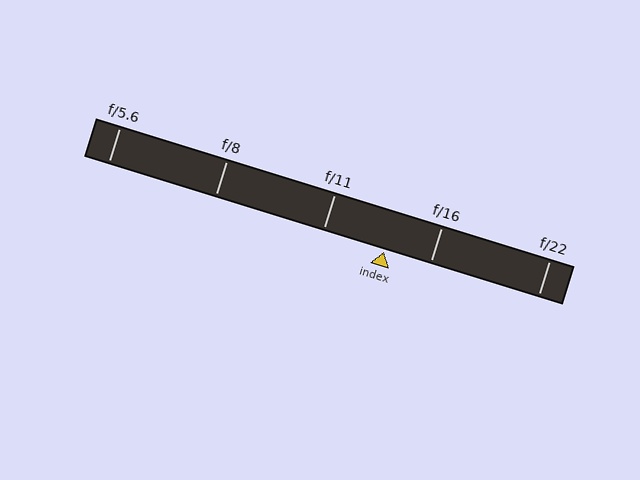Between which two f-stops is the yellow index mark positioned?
The index mark is between f/11 and f/16.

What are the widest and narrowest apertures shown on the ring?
The widest aperture shown is f/5.6 and the narrowest is f/22.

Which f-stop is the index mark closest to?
The index mark is closest to f/16.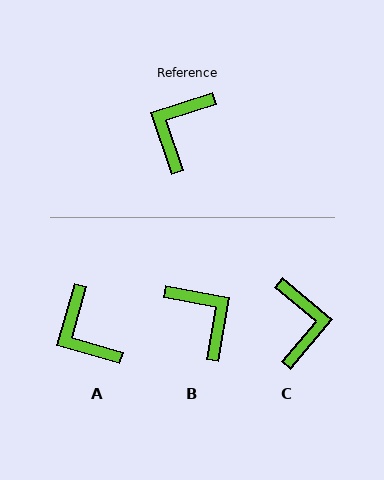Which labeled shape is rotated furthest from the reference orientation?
C, about 148 degrees away.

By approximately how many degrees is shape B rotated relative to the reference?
Approximately 119 degrees clockwise.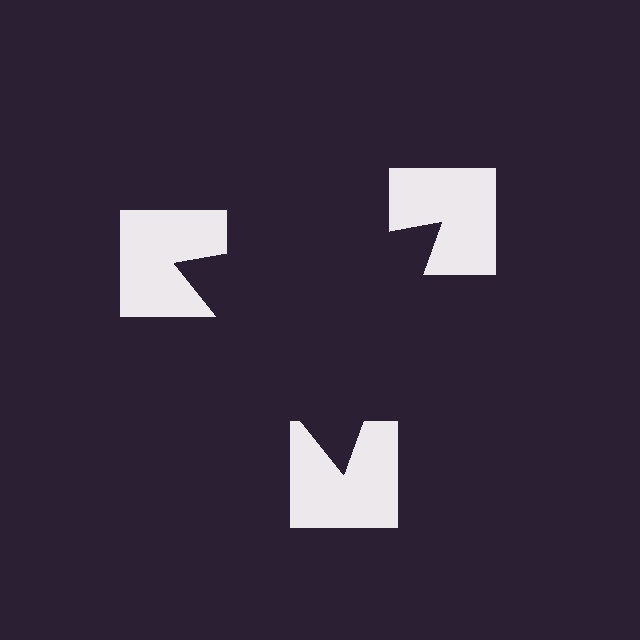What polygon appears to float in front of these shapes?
An illusory triangle — its edges are inferred from the aligned wedge cuts in the notched squares, not physically drawn.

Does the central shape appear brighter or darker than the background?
It typically appears slightly darker than the background, even though no actual brightness change is drawn.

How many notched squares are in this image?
There are 3 — one at each vertex of the illusory triangle.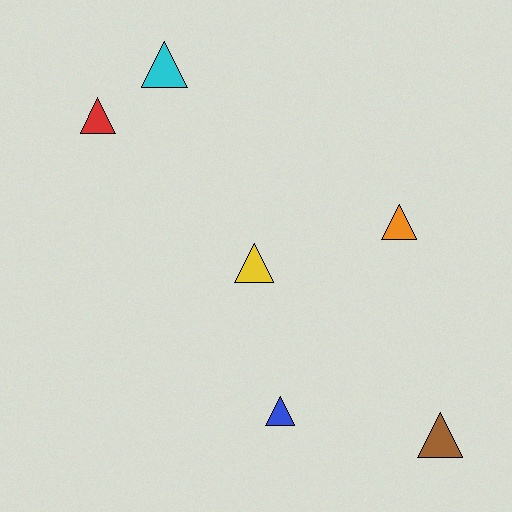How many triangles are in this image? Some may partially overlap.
There are 6 triangles.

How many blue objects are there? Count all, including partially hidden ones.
There is 1 blue object.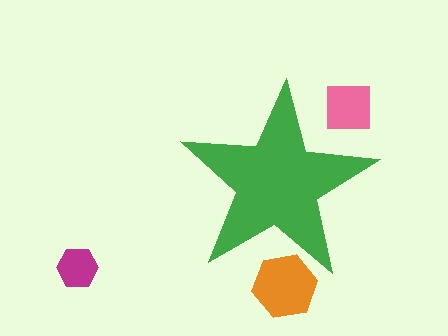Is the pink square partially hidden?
Yes, the pink square is partially hidden behind the green star.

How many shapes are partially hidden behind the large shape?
2 shapes are partially hidden.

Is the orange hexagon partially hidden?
Yes, the orange hexagon is partially hidden behind the green star.